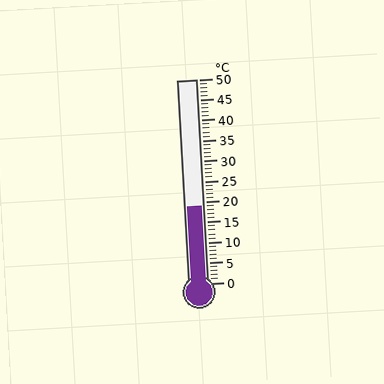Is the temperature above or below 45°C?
The temperature is below 45°C.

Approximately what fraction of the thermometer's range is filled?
The thermometer is filled to approximately 40% of its range.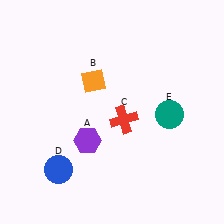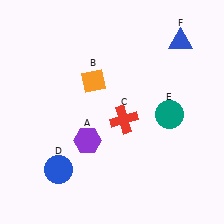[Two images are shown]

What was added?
A blue triangle (F) was added in Image 2.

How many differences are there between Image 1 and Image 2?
There is 1 difference between the two images.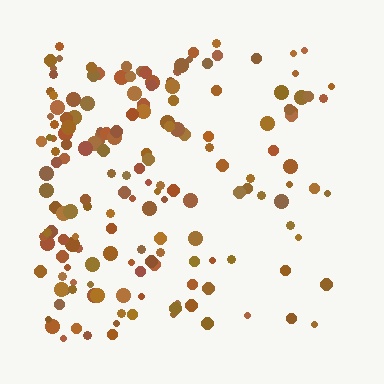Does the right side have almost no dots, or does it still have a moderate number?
Still a moderate number, just noticeably fewer than the left.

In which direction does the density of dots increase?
From right to left, with the left side densest.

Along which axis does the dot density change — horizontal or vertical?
Horizontal.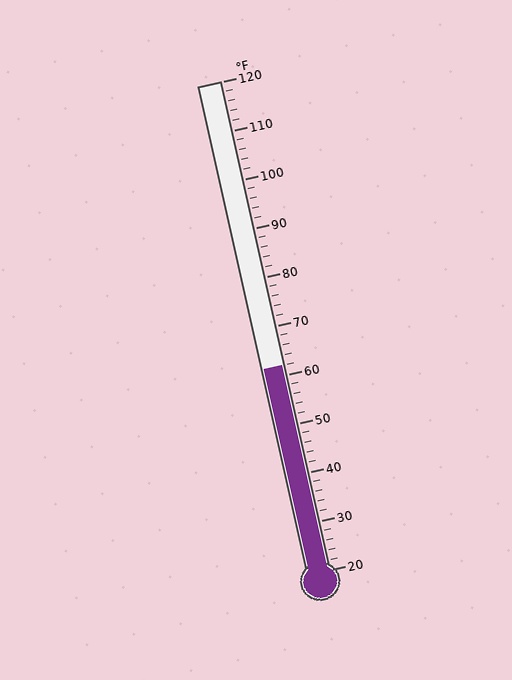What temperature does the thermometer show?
The thermometer shows approximately 62°F.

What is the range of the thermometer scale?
The thermometer scale ranges from 20°F to 120°F.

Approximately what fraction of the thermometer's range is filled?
The thermometer is filled to approximately 40% of its range.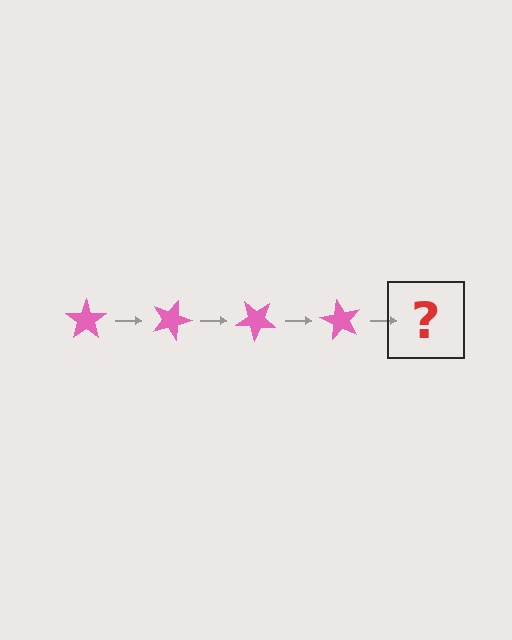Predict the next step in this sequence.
The next step is a pink star rotated 80 degrees.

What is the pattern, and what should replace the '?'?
The pattern is that the star rotates 20 degrees each step. The '?' should be a pink star rotated 80 degrees.